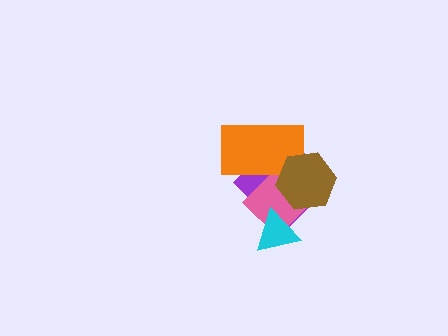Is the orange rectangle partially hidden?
Yes, it is partially covered by another shape.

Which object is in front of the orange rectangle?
The brown hexagon is in front of the orange rectangle.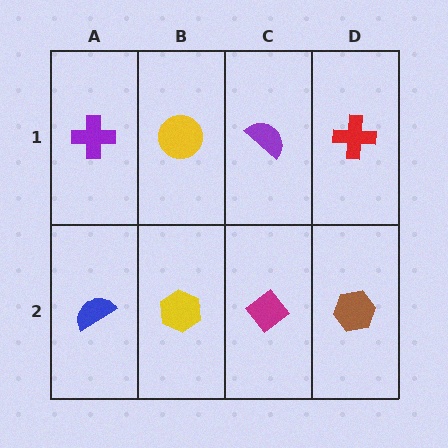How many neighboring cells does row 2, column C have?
3.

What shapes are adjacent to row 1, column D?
A brown hexagon (row 2, column D), a purple semicircle (row 1, column C).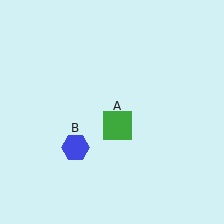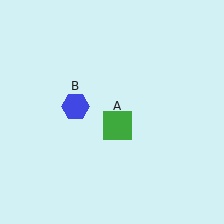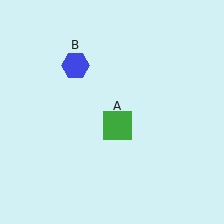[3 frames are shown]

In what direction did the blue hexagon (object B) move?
The blue hexagon (object B) moved up.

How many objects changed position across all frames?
1 object changed position: blue hexagon (object B).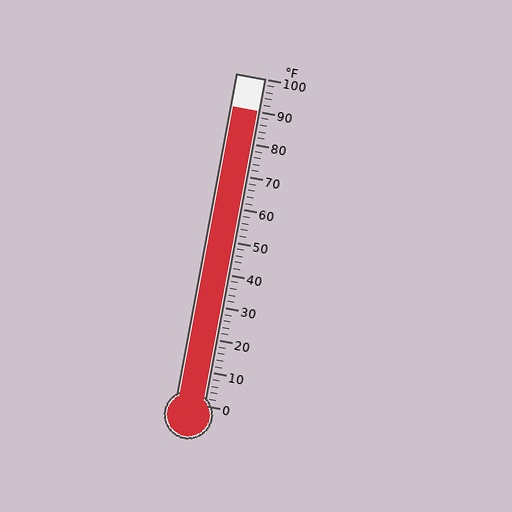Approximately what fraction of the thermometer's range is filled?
The thermometer is filled to approximately 90% of its range.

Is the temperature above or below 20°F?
The temperature is above 20°F.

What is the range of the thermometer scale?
The thermometer scale ranges from 0°F to 100°F.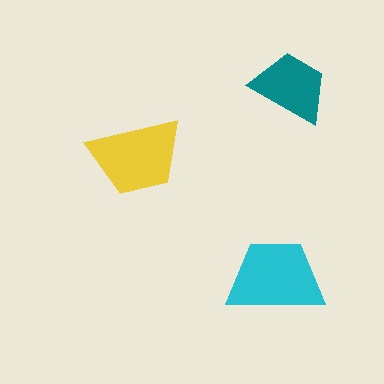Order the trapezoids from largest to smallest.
the cyan one, the yellow one, the teal one.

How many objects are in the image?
There are 3 objects in the image.